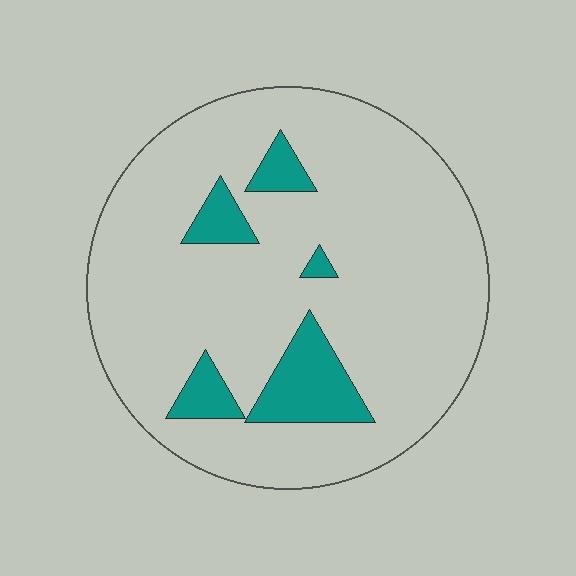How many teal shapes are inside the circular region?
5.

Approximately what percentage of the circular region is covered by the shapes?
Approximately 15%.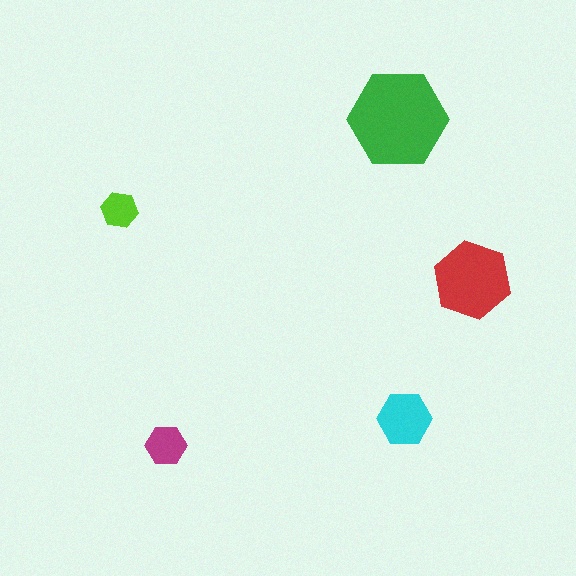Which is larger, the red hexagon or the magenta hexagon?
The red one.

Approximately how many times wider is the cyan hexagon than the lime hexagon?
About 1.5 times wider.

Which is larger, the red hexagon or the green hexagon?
The green one.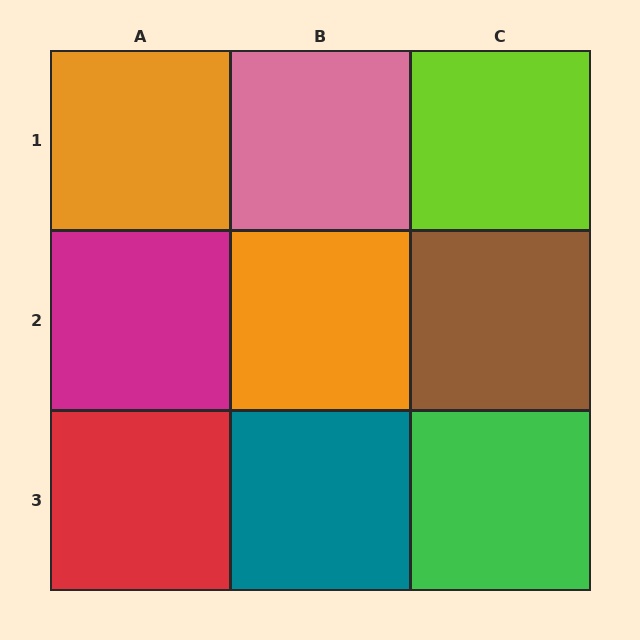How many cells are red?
1 cell is red.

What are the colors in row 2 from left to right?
Magenta, orange, brown.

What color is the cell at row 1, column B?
Pink.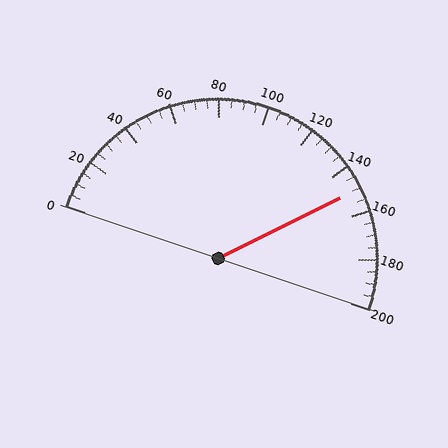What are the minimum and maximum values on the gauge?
The gauge ranges from 0 to 200.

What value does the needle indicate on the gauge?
The needle indicates approximately 150.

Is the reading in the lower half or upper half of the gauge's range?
The reading is in the upper half of the range (0 to 200).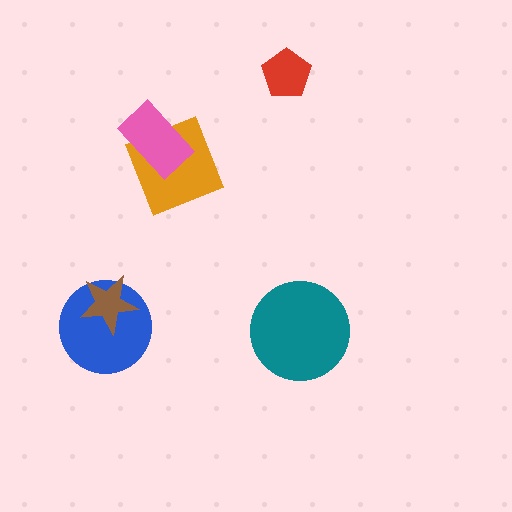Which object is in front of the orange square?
The pink rectangle is in front of the orange square.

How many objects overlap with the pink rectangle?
1 object overlaps with the pink rectangle.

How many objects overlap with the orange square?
1 object overlaps with the orange square.